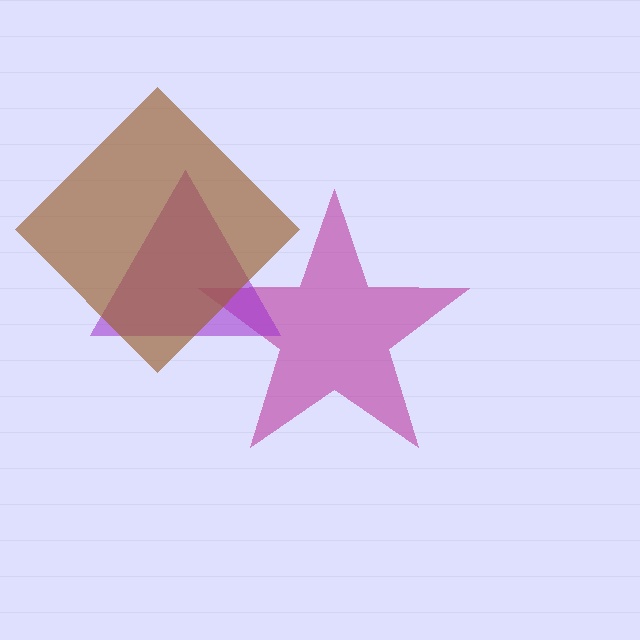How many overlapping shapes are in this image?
There are 3 overlapping shapes in the image.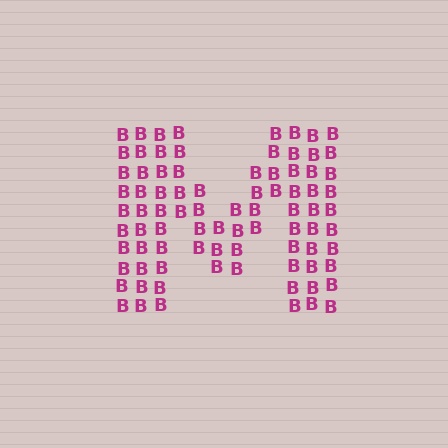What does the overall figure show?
The overall figure shows the letter M.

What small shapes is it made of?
It is made of small letter B's.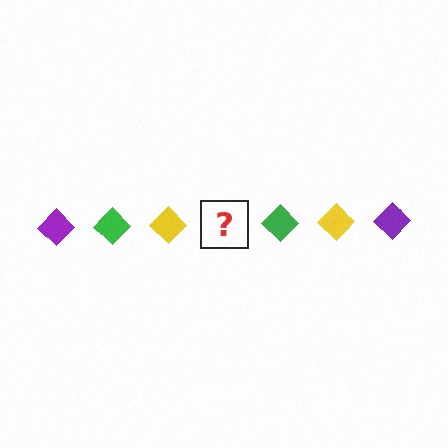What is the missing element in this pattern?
The missing element is a purple diamond.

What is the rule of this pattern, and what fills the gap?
The rule is that the pattern cycles through purple, green, yellow diamonds. The gap should be filled with a purple diamond.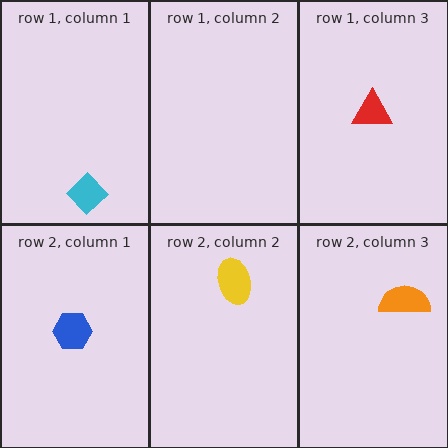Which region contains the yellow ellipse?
The row 2, column 2 region.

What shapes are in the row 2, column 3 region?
The orange semicircle.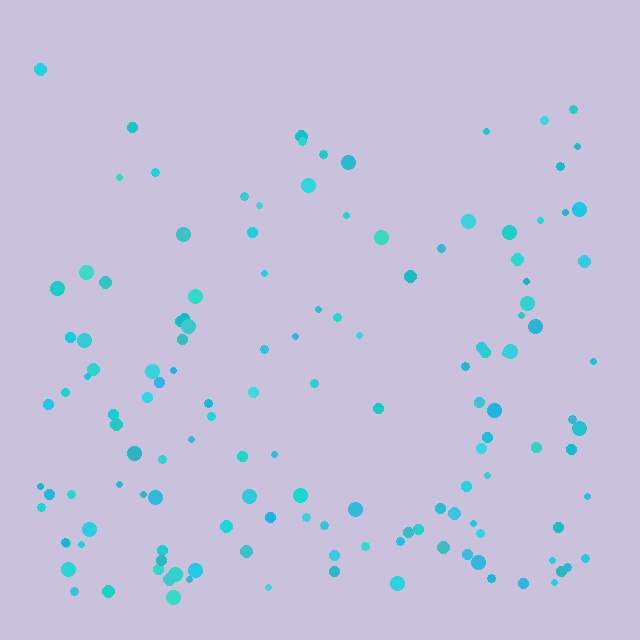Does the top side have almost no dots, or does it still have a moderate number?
Still a moderate number, just noticeably fewer than the bottom.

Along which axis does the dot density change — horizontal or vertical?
Vertical.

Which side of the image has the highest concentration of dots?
The bottom.